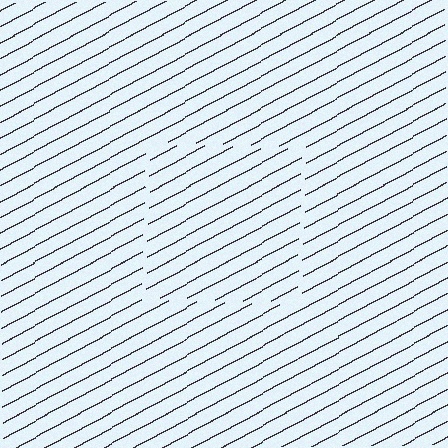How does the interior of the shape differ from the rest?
The interior of the shape contains the same grating, shifted by half a period — the contour is defined by the phase discontinuity where line-ends from the inner and outer gratings abut.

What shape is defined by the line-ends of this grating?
An illusory square. The interior of the shape contains the same grating, shifted by half a period — the contour is defined by the phase discontinuity where line-ends from the inner and outer gratings abut.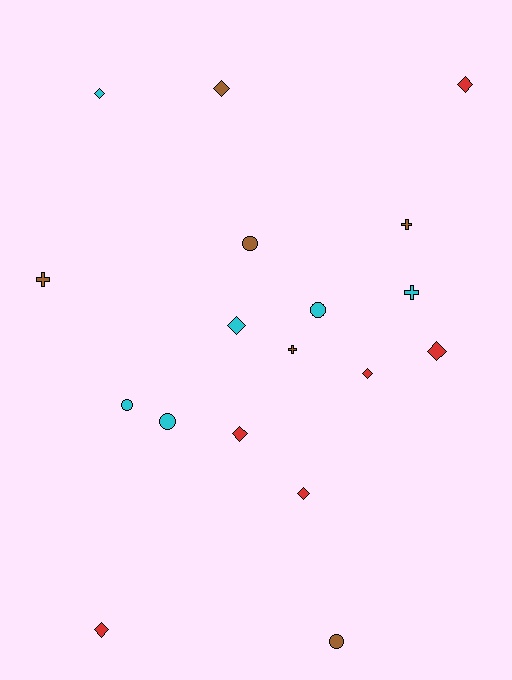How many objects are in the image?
There are 18 objects.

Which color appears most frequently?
Red, with 6 objects.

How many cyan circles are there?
There are 3 cyan circles.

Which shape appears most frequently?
Diamond, with 9 objects.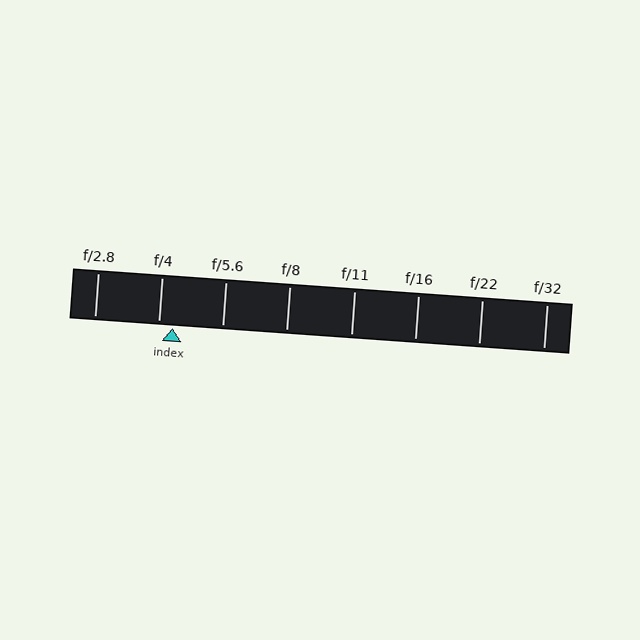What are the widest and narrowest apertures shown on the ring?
The widest aperture shown is f/2.8 and the narrowest is f/32.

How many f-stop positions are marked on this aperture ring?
There are 8 f-stop positions marked.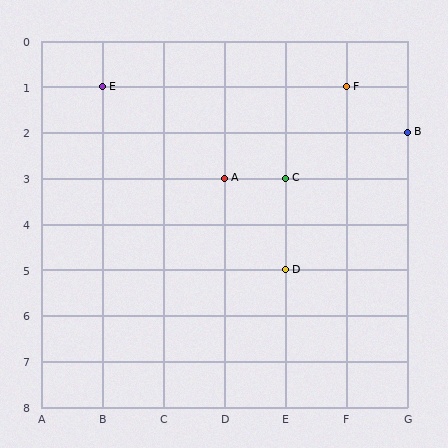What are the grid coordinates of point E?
Point E is at grid coordinates (B, 1).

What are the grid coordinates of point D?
Point D is at grid coordinates (E, 5).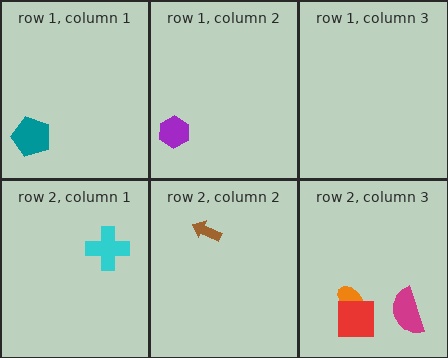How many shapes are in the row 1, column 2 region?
1.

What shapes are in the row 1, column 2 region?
The purple hexagon.